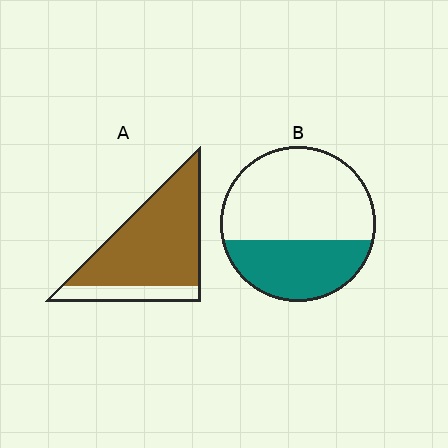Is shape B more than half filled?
No.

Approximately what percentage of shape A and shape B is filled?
A is approximately 80% and B is approximately 35%.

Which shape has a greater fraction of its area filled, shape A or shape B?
Shape A.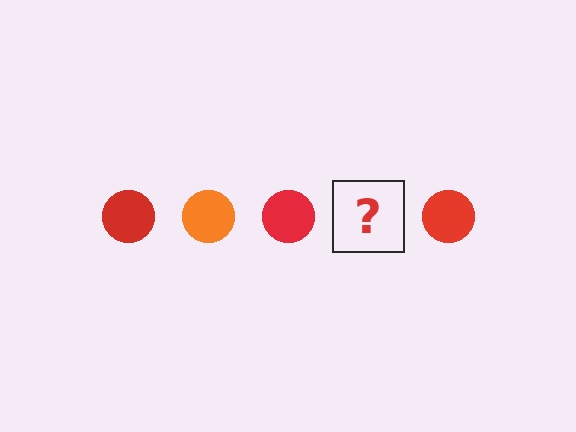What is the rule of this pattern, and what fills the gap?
The rule is that the pattern cycles through red, orange circles. The gap should be filled with an orange circle.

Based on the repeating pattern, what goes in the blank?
The blank should be an orange circle.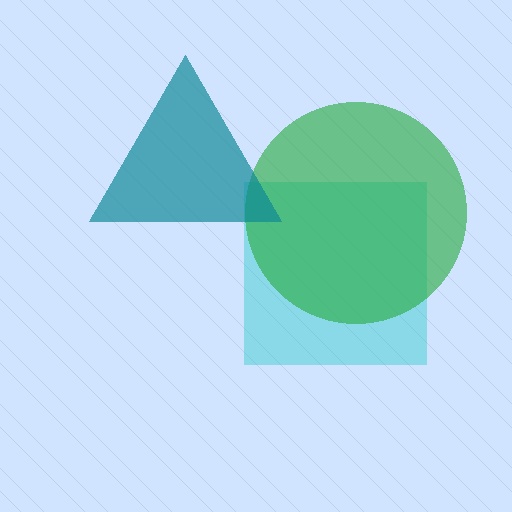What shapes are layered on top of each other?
The layered shapes are: a cyan square, a green circle, a teal triangle.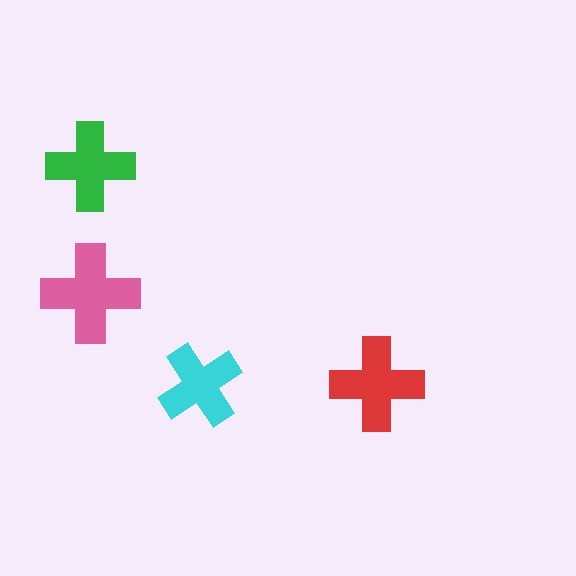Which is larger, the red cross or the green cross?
The red one.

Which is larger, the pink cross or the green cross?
The pink one.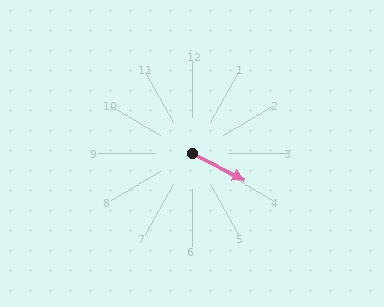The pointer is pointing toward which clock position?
Roughly 4 o'clock.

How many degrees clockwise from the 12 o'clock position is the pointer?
Approximately 117 degrees.